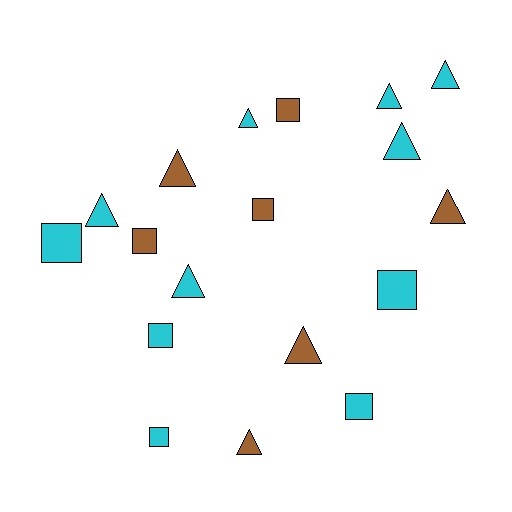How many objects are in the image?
There are 18 objects.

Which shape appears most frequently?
Triangle, with 10 objects.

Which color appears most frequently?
Cyan, with 11 objects.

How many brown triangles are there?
There are 4 brown triangles.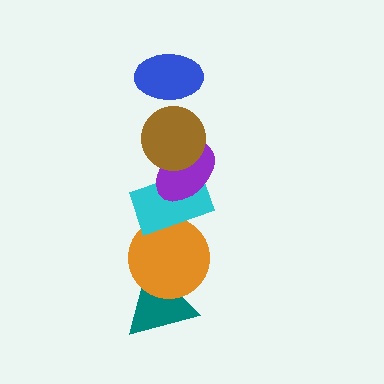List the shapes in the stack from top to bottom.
From top to bottom: the blue ellipse, the brown circle, the purple ellipse, the cyan rectangle, the orange circle, the teal triangle.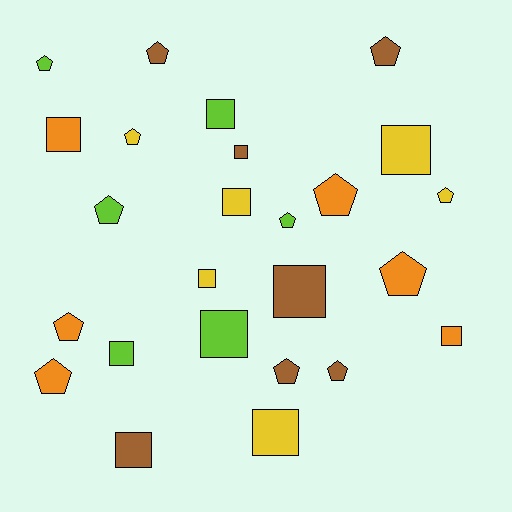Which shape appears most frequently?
Pentagon, with 13 objects.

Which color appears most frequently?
Brown, with 7 objects.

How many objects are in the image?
There are 25 objects.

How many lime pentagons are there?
There are 3 lime pentagons.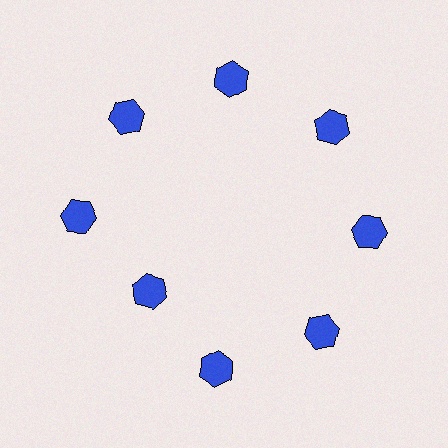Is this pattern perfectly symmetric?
No. The 8 blue hexagons are arranged in a ring, but one element near the 8 o'clock position is pulled inward toward the center, breaking the 8-fold rotational symmetry.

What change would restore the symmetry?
The symmetry would be restored by moving it outward, back onto the ring so that all 8 hexagons sit at equal angles and equal distance from the center.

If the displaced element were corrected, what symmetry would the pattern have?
It would have 8-fold rotational symmetry — the pattern would map onto itself every 45 degrees.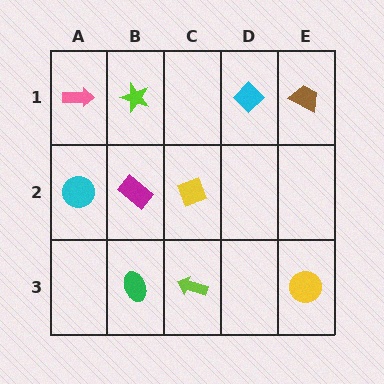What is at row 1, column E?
A brown trapezoid.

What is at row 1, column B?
A lime star.